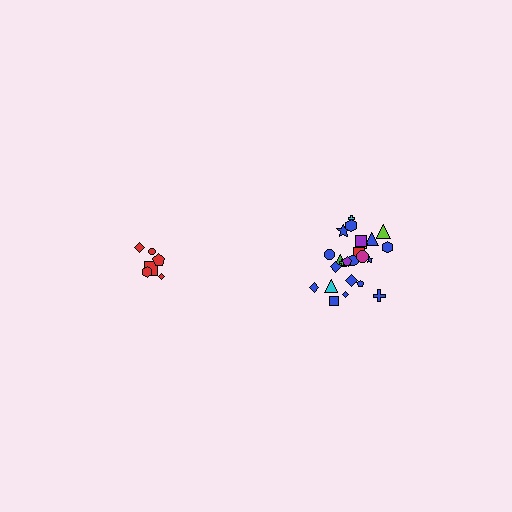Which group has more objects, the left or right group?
The right group.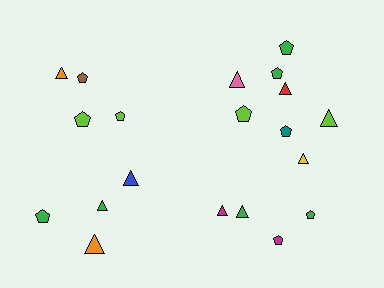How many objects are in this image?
There are 20 objects.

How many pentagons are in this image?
There are 10 pentagons.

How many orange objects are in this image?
There are 2 orange objects.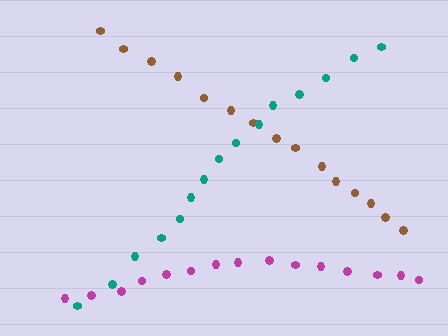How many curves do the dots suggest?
There are 3 distinct paths.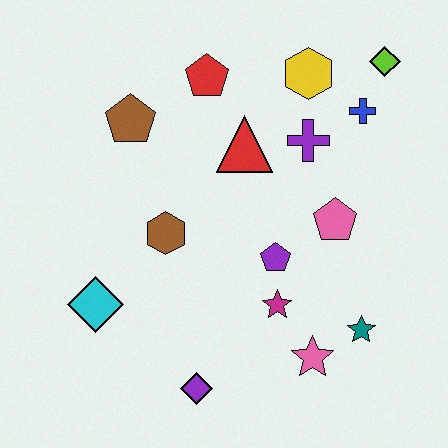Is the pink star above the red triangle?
No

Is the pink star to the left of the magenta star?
No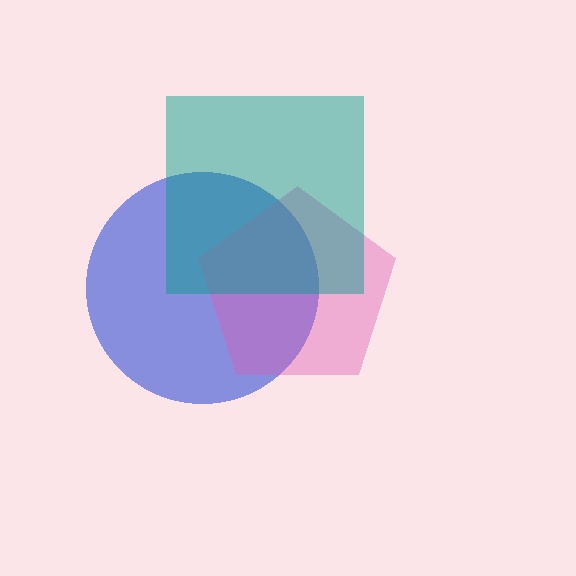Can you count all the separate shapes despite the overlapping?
Yes, there are 3 separate shapes.